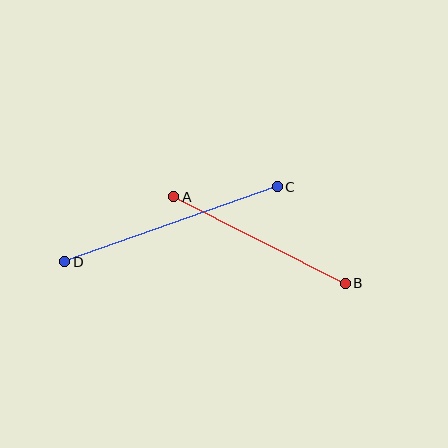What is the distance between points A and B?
The distance is approximately 192 pixels.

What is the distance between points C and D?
The distance is approximately 226 pixels.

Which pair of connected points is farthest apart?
Points C and D are farthest apart.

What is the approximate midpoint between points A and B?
The midpoint is at approximately (259, 240) pixels.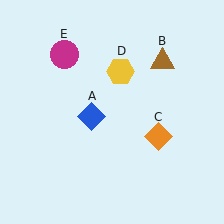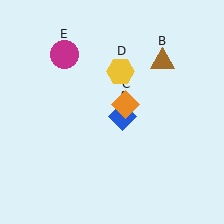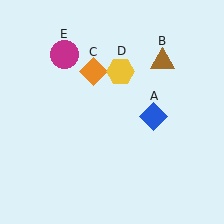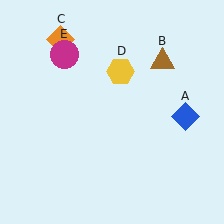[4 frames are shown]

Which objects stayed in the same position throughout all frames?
Brown triangle (object B) and yellow hexagon (object D) and magenta circle (object E) remained stationary.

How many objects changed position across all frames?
2 objects changed position: blue diamond (object A), orange diamond (object C).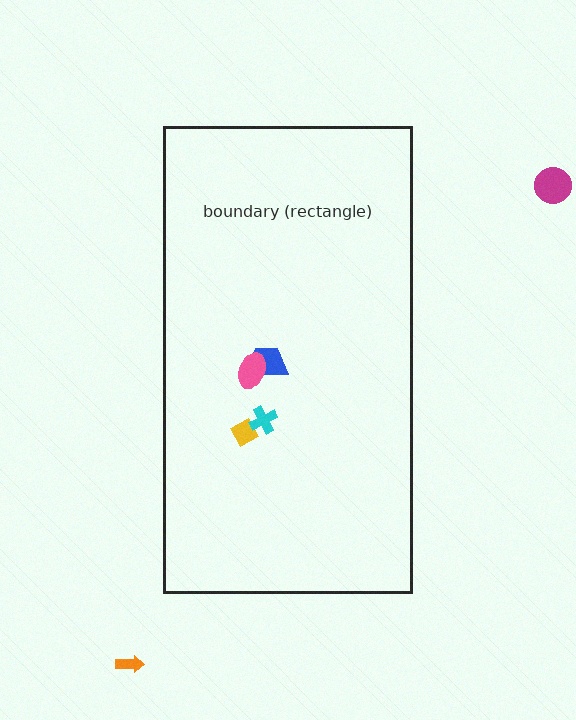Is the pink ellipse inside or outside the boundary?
Inside.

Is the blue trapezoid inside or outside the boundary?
Inside.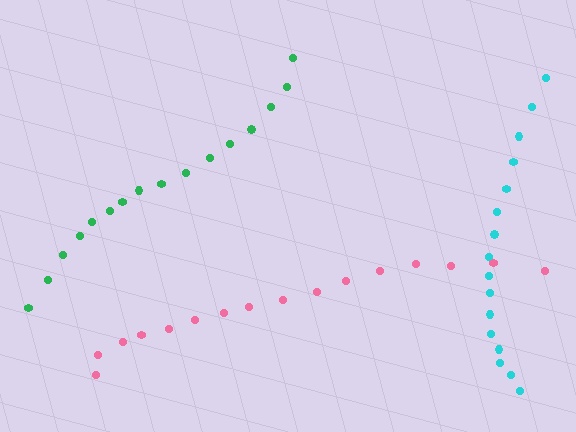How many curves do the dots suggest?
There are 3 distinct paths.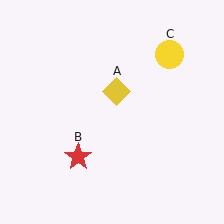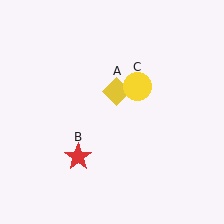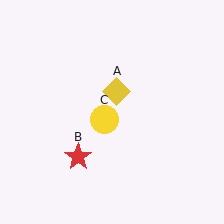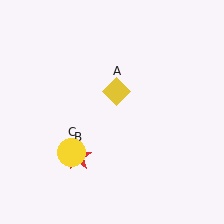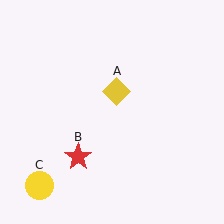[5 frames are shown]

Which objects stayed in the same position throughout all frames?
Yellow diamond (object A) and red star (object B) remained stationary.